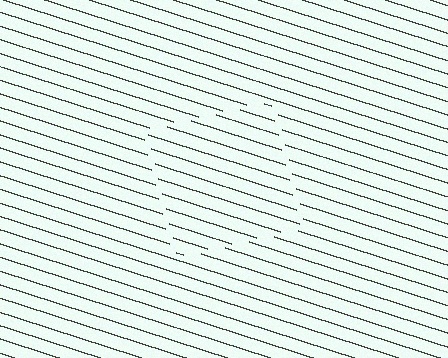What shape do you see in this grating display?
An illusory square. The interior of the shape contains the same grating, shifted by half a period — the contour is defined by the phase discontinuity where line-ends from the inner and outer gratings abut.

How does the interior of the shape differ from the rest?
The interior of the shape contains the same grating, shifted by half a period — the contour is defined by the phase discontinuity where line-ends from the inner and outer gratings abut.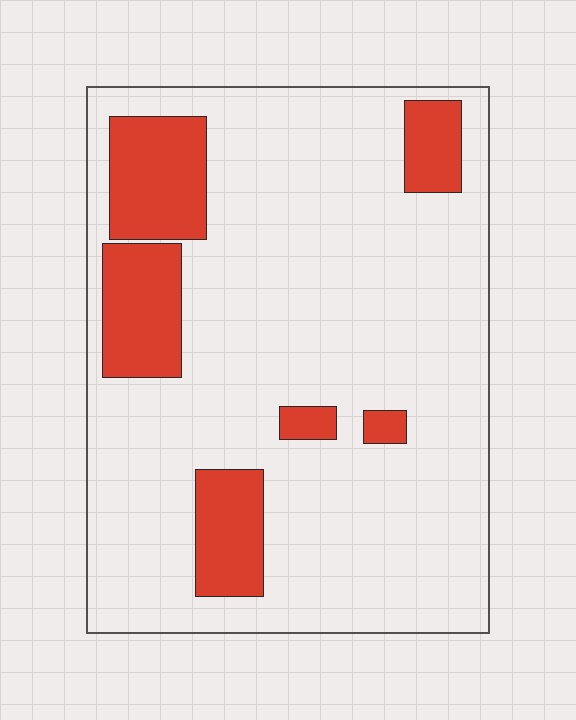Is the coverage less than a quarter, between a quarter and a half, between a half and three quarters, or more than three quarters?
Less than a quarter.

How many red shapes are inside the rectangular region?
6.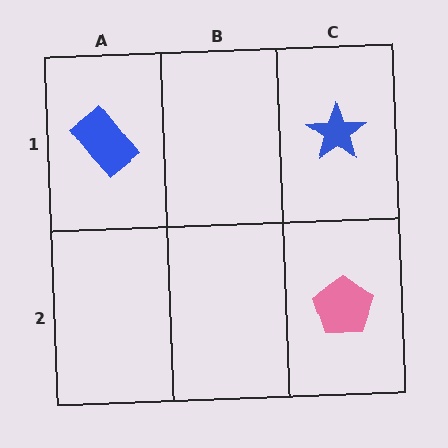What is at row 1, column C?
A blue star.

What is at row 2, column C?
A pink pentagon.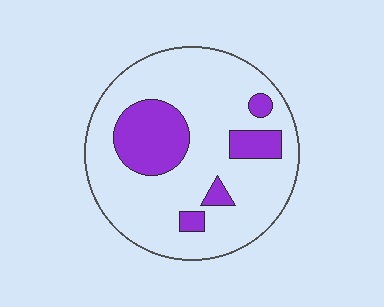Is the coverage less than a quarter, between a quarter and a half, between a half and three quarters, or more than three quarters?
Less than a quarter.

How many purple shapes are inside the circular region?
5.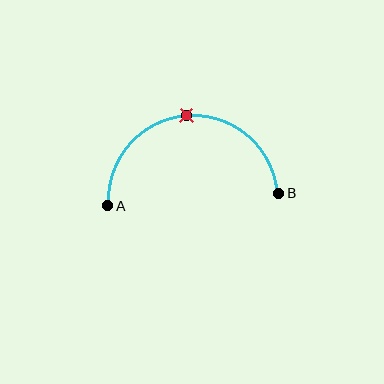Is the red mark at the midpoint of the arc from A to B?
Yes. The red mark lies on the arc at equal arc-length from both A and B — it is the arc midpoint.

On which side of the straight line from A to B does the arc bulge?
The arc bulges above the straight line connecting A and B.